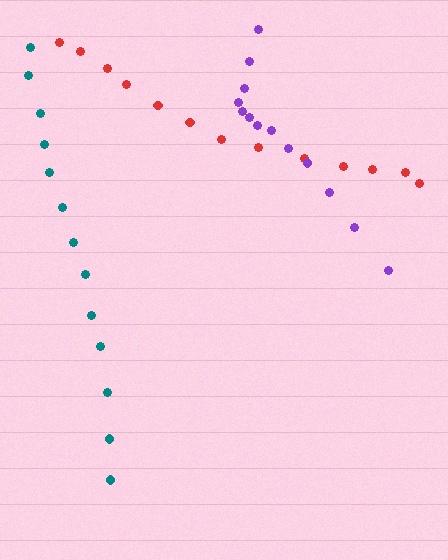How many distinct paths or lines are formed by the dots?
There are 3 distinct paths.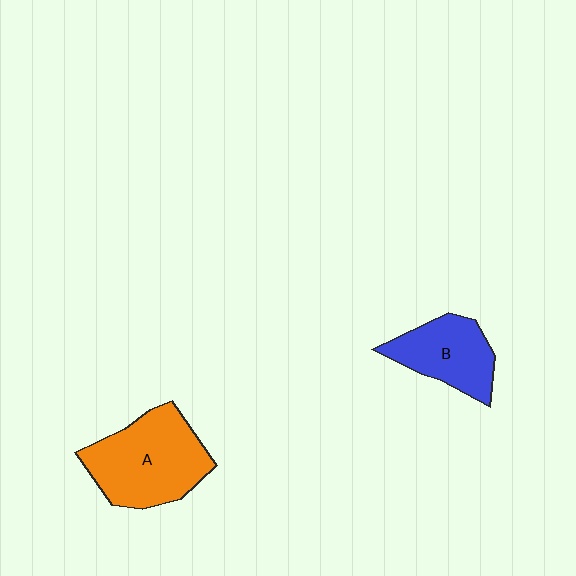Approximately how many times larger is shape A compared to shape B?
Approximately 1.5 times.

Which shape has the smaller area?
Shape B (blue).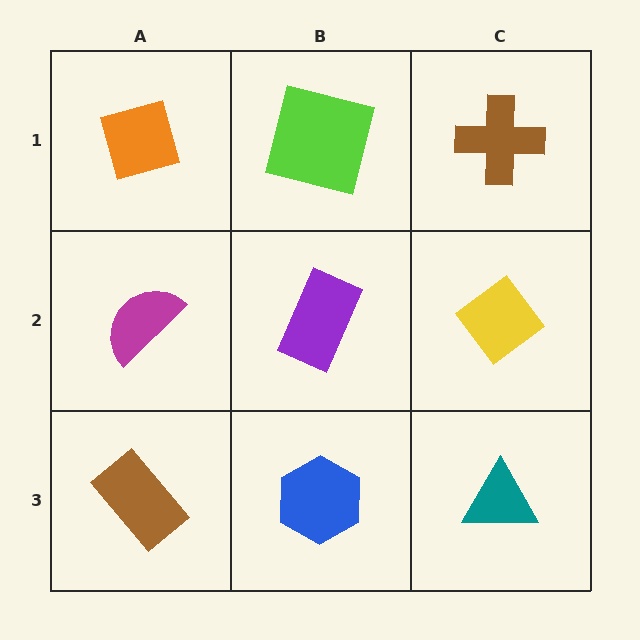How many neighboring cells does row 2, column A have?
3.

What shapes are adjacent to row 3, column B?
A purple rectangle (row 2, column B), a brown rectangle (row 3, column A), a teal triangle (row 3, column C).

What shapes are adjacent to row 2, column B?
A lime square (row 1, column B), a blue hexagon (row 3, column B), a magenta semicircle (row 2, column A), a yellow diamond (row 2, column C).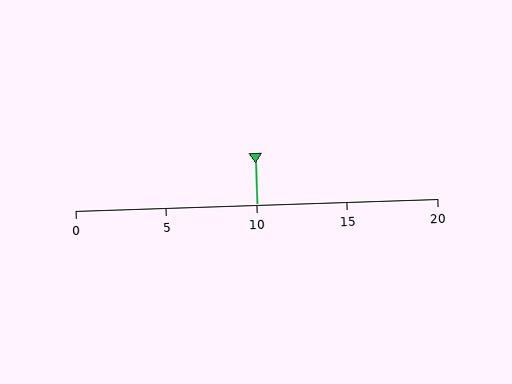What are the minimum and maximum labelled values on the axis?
The axis runs from 0 to 20.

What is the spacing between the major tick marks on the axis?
The major ticks are spaced 5 apart.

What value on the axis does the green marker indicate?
The marker indicates approximately 10.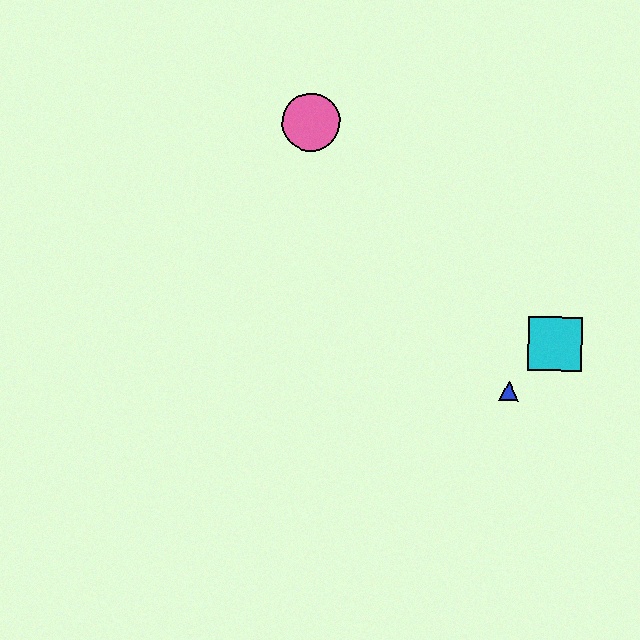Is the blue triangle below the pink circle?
Yes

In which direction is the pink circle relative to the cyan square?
The pink circle is to the left of the cyan square.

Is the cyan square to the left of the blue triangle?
No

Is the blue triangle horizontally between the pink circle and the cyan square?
Yes